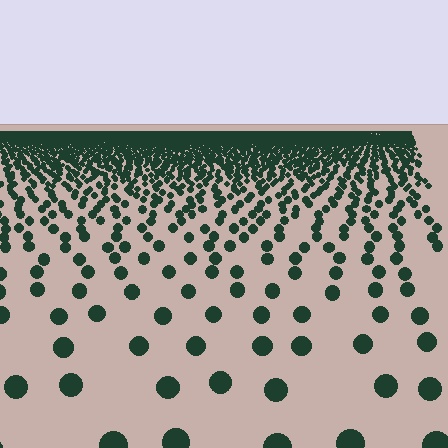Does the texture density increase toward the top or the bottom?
Density increases toward the top.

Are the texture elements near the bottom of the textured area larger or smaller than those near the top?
Larger. Near the bottom, elements are closer to the viewer and appear at a bigger on-screen size.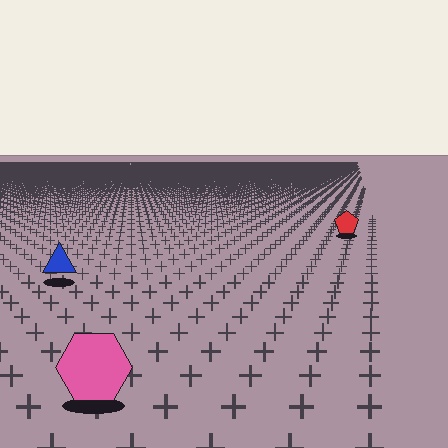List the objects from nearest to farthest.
From nearest to farthest: the pink hexagon, the blue triangle, the red pentagon.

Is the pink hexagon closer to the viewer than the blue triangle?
Yes. The pink hexagon is closer — you can tell from the texture gradient: the ground texture is coarser near it.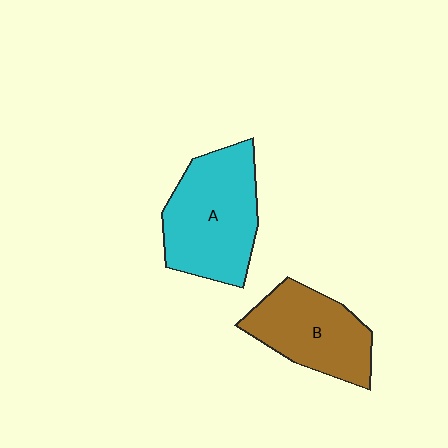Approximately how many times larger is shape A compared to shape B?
Approximately 1.3 times.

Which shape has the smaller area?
Shape B (brown).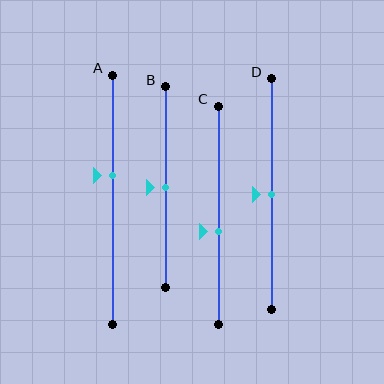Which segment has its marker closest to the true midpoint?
Segment B has its marker closest to the true midpoint.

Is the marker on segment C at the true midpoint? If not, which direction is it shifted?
No, the marker on segment C is shifted downward by about 8% of the segment length.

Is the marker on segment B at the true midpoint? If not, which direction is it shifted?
Yes, the marker on segment B is at the true midpoint.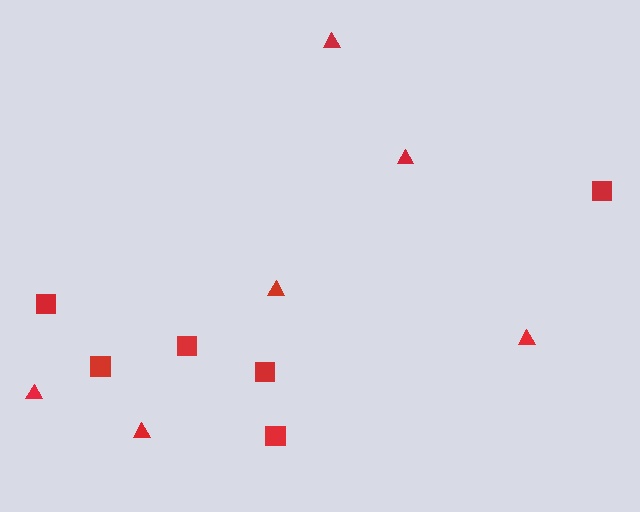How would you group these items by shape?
There are 2 groups: one group of squares (6) and one group of triangles (6).